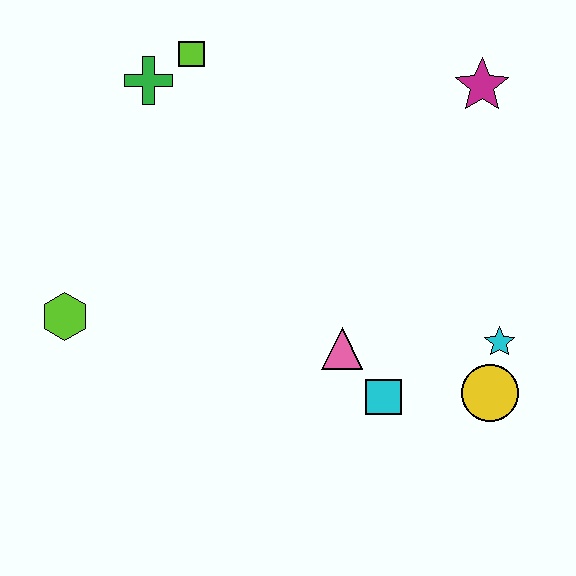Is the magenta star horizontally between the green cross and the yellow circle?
Yes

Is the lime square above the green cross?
Yes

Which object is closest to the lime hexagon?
The green cross is closest to the lime hexagon.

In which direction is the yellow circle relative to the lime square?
The yellow circle is below the lime square.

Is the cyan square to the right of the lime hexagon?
Yes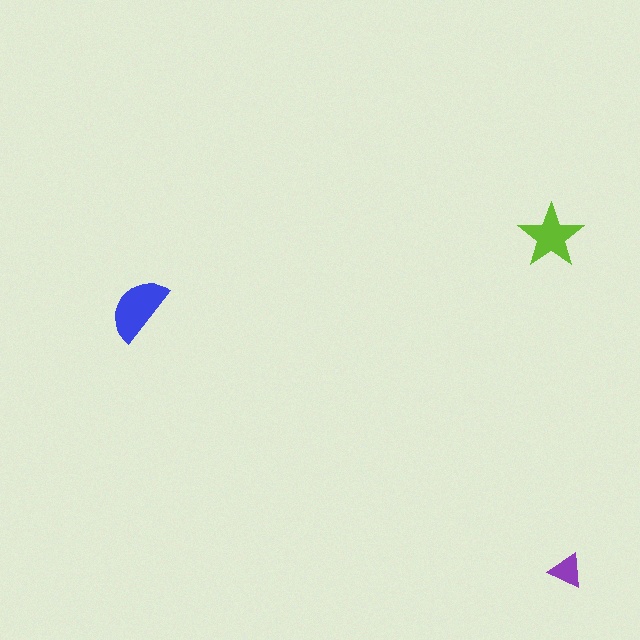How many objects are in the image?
There are 3 objects in the image.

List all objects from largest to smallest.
The blue semicircle, the lime star, the purple triangle.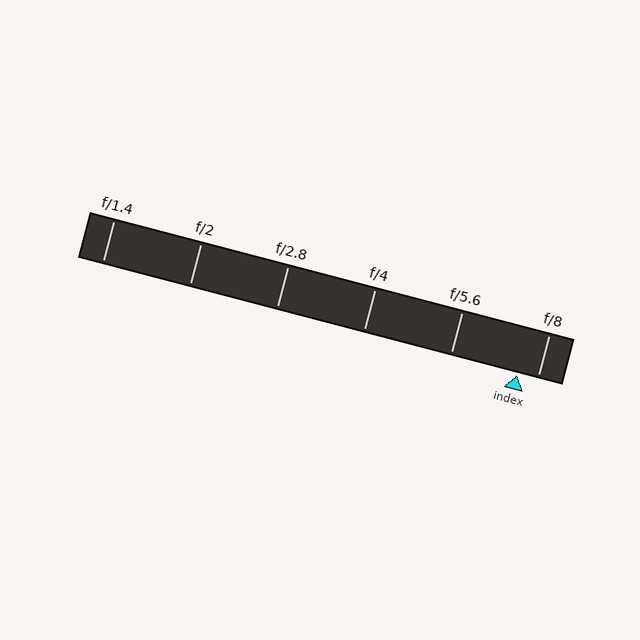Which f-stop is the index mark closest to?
The index mark is closest to f/8.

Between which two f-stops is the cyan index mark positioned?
The index mark is between f/5.6 and f/8.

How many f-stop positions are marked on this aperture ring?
There are 6 f-stop positions marked.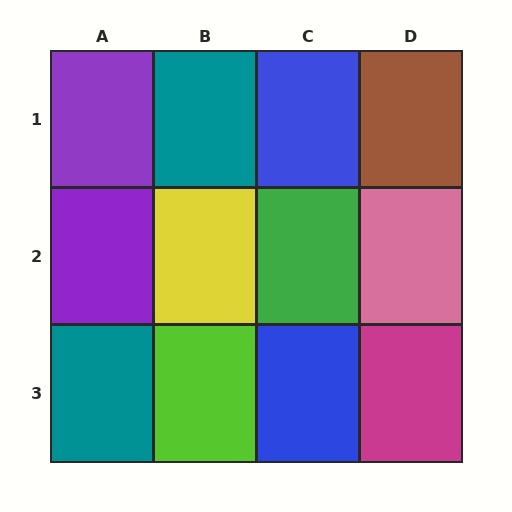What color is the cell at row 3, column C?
Blue.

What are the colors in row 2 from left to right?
Purple, yellow, green, pink.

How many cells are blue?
2 cells are blue.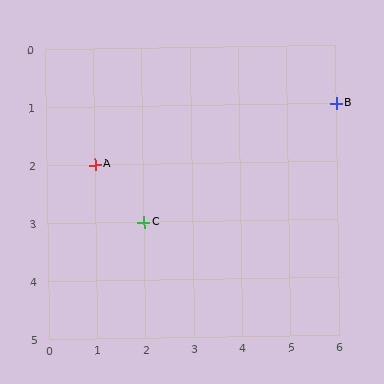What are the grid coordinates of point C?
Point C is at grid coordinates (2, 3).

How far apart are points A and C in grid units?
Points A and C are 1 column and 1 row apart (about 1.4 grid units diagonally).